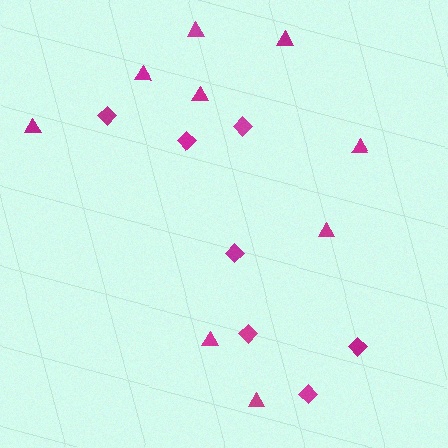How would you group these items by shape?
There are 2 groups: one group of triangles (9) and one group of diamonds (7).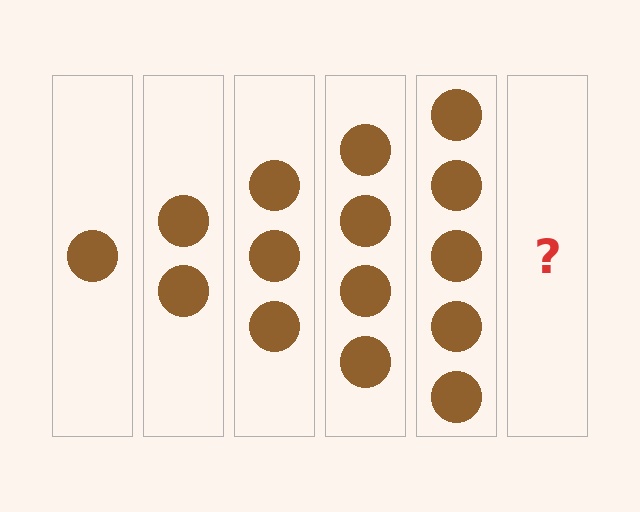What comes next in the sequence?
The next element should be 6 circles.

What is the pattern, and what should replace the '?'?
The pattern is that each step adds one more circle. The '?' should be 6 circles.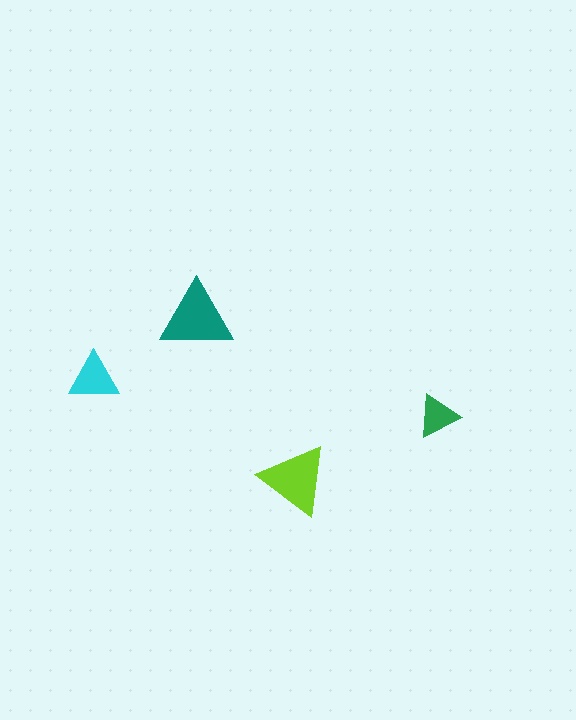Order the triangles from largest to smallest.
the teal one, the lime one, the cyan one, the green one.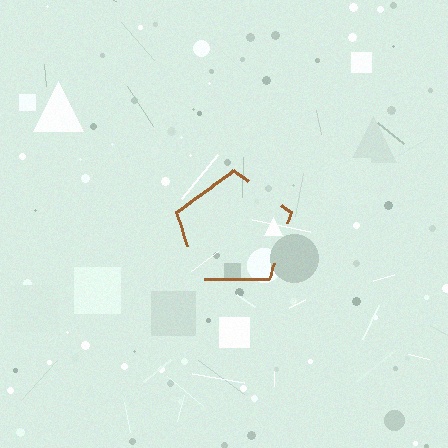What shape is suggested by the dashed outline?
The dashed outline suggests a pentagon.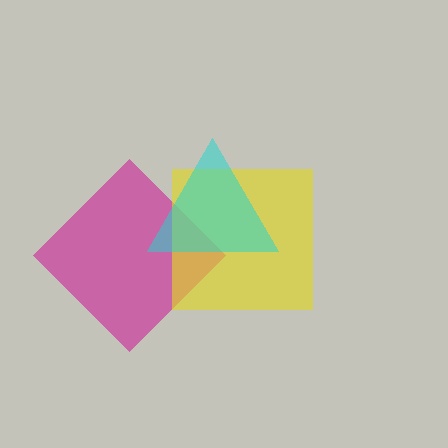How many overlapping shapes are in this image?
There are 3 overlapping shapes in the image.